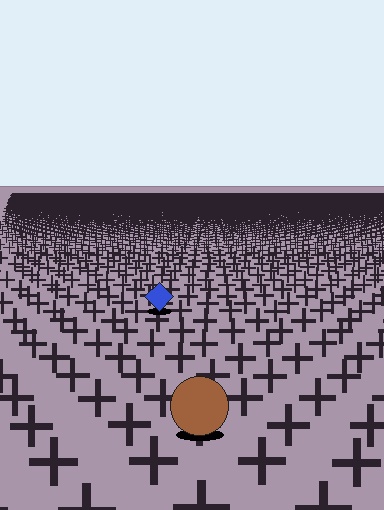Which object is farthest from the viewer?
The blue diamond is farthest from the viewer. It appears smaller and the ground texture around it is denser.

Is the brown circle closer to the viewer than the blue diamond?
Yes. The brown circle is closer — you can tell from the texture gradient: the ground texture is coarser near it.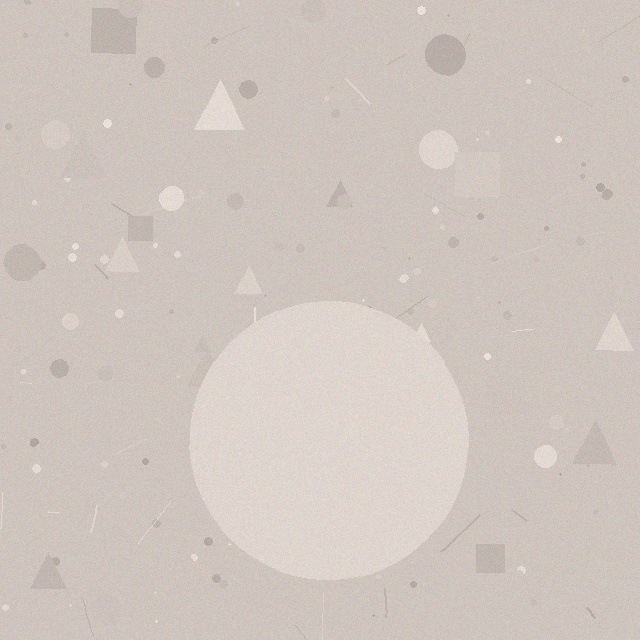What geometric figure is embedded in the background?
A circle is embedded in the background.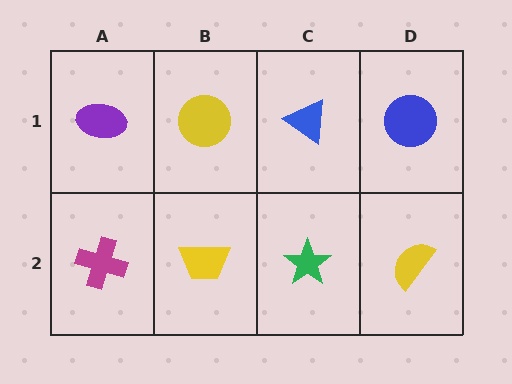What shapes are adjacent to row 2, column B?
A yellow circle (row 1, column B), a magenta cross (row 2, column A), a green star (row 2, column C).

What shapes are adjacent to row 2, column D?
A blue circle (row 1, column D), a green star (row 2, column C).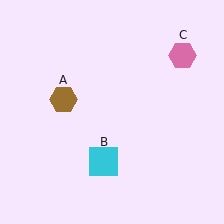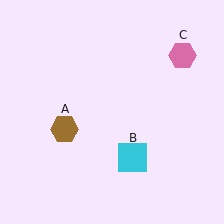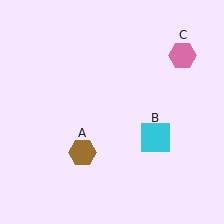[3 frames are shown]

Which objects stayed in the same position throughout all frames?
Pink hexagon (object C) remained stationary.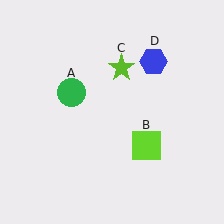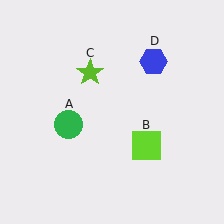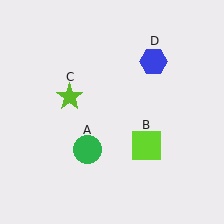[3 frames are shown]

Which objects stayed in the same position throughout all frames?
Lime square (object B) and blue hexagon (object D) remained stationary.